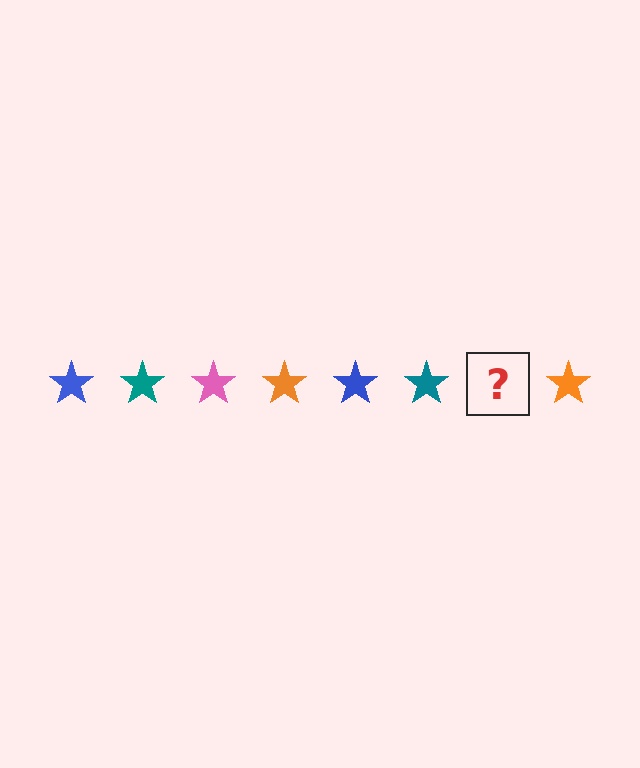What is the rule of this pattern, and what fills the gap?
The rule is that the pattern cycles through blue, teal, pink, orange stars. The gap should be filled with a pink star.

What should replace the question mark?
The question mark should be replaced with a pink star.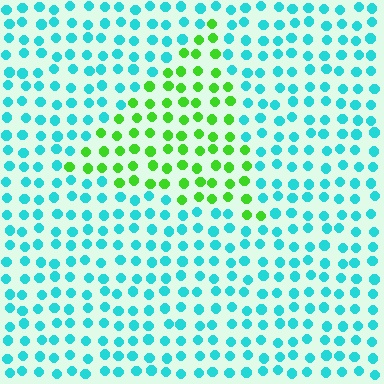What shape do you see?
I see a triangle.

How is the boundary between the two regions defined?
The boundary is defined purely by a slight shift in hue (about 67 degrees). Spacing, size, and orientation are identical on both sides.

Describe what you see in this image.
The image is filled with small cyan elements in a uniform arrangement. A triangle-shaped region is visible where the elements are tinted to a slightly different hue, forming a subtle color boundary.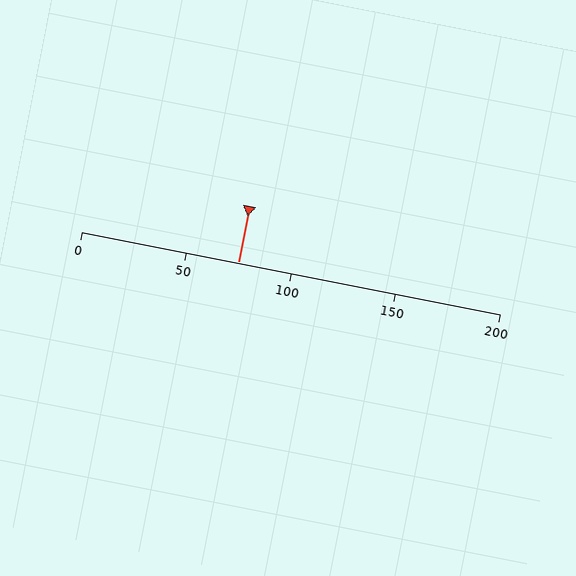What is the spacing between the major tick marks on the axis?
The major ticks are spaced 50 apart.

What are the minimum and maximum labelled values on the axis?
The axis runs from 0 to 200.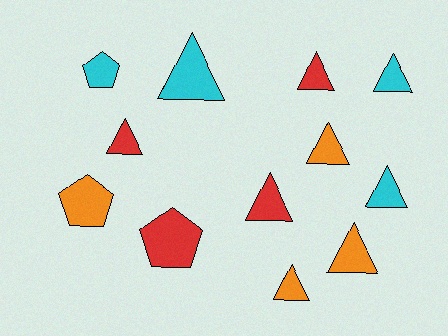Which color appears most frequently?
Cyan, with 4 objects.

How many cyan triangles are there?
There are 3 cyan triangles.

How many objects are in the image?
There are 12 objects.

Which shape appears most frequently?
Triangle, with 9 objects.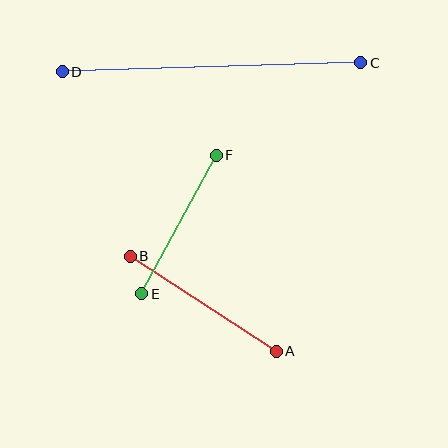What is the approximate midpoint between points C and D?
The midpoint is at approximately (212, 67) pixels.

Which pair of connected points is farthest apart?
Points C and D are farthest apart.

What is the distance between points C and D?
The distance is approximately 299 pixels.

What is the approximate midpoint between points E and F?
The midpoint is at approximately (179, 225) pixels.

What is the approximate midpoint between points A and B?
The midpoint is at approximately (203, 304) pixels.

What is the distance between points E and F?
The distance is approximately 158 pixels.